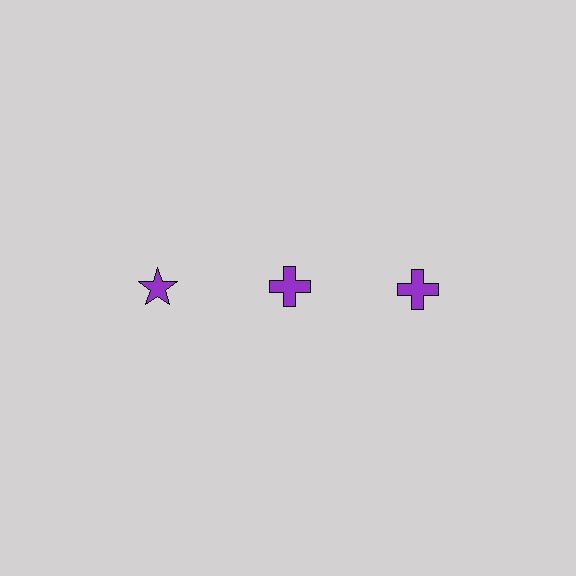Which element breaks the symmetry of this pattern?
The purple star in the top row, leftmost column breaks the symmetry. All other shapes are purple crosses.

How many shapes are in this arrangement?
There are 3 shapes arranged in a grid pattern.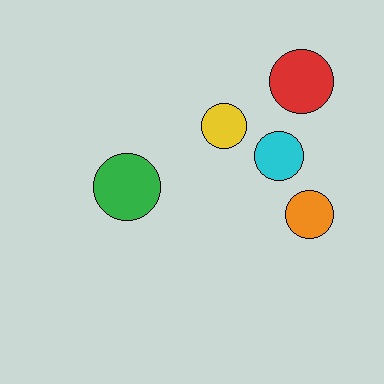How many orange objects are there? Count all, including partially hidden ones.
There is 1 orange object.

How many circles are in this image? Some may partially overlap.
There are 5 circles.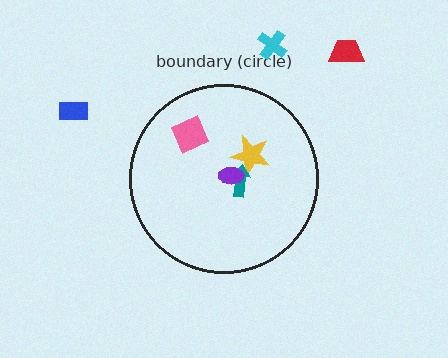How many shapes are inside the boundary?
4 inside, 3 outside.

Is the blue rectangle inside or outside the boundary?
Outside.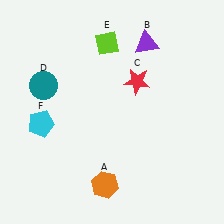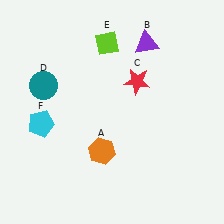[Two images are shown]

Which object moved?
The orange hexagon (A) moved up.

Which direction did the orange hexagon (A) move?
The orange hexagon (A) moved up.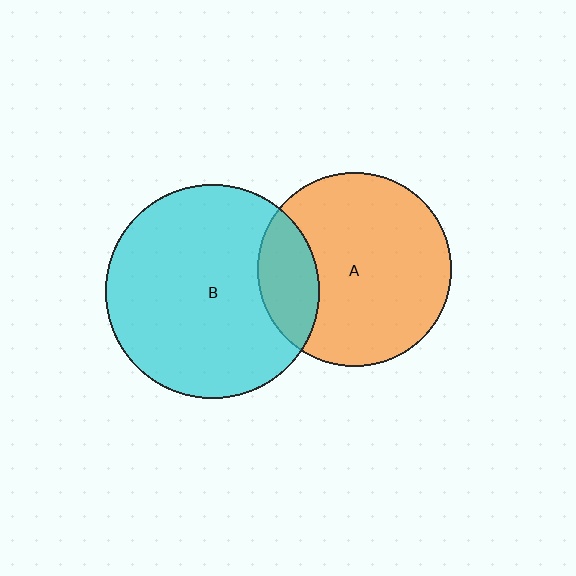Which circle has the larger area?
Circle B (cyan).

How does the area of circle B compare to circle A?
Approximately 1.2 times.